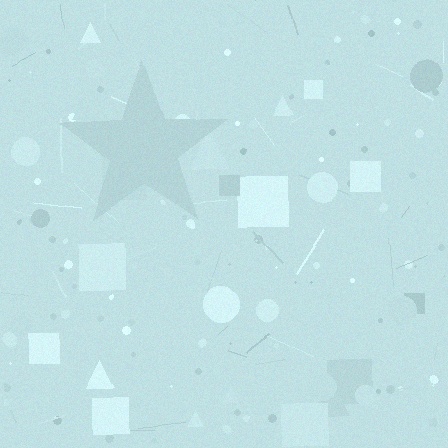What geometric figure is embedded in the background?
A star is embedded in the background.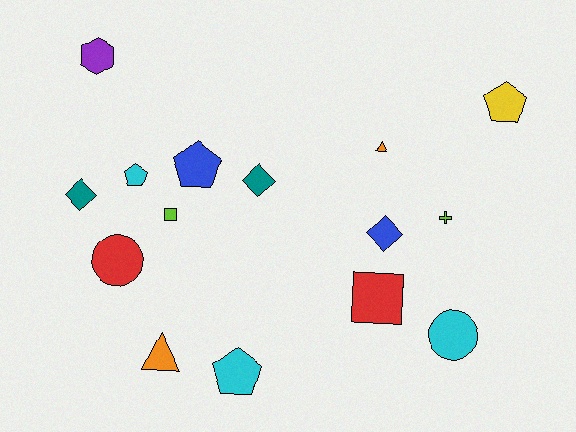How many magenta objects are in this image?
There are no magenta objects.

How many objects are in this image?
There are 15 objects.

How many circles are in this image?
There are 2 circles.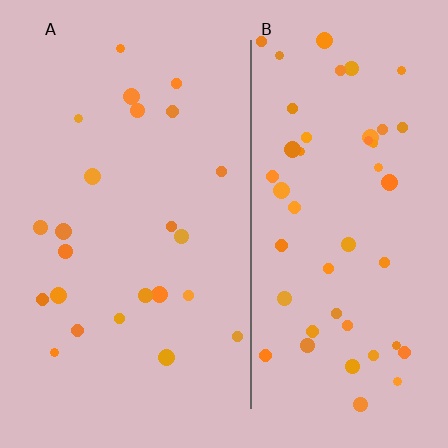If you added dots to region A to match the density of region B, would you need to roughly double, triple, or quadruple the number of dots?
Approximately double.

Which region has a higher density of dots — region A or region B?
B (the right).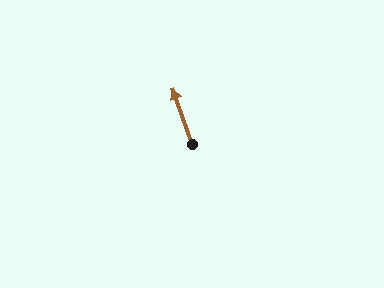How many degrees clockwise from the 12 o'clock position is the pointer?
Approximately 340 degrees.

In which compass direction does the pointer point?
North.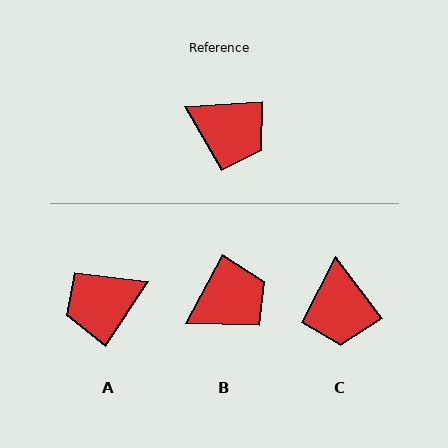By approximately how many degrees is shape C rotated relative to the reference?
Approximately 57 degrees clockwise.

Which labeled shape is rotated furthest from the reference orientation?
A, about 127 degrees away.